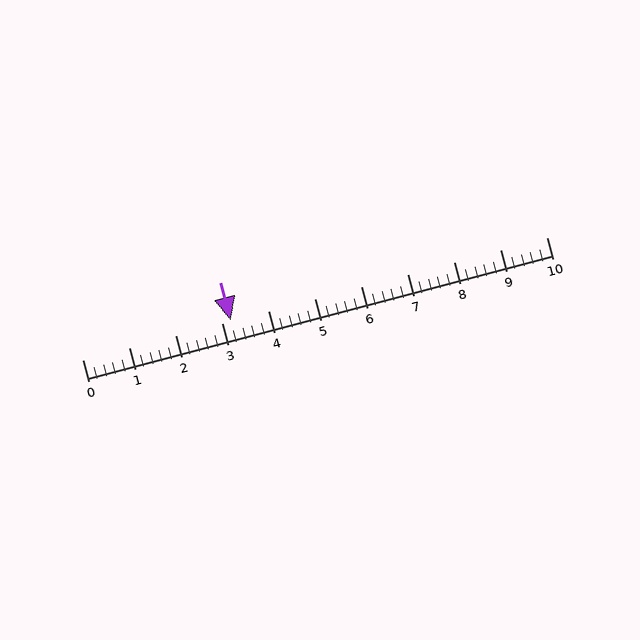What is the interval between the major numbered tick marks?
The major tick marks are spaced 1 units apart.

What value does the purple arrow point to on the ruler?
The purple arrow points to approximately 3.2.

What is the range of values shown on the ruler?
The ruler shows values from 0 to 10.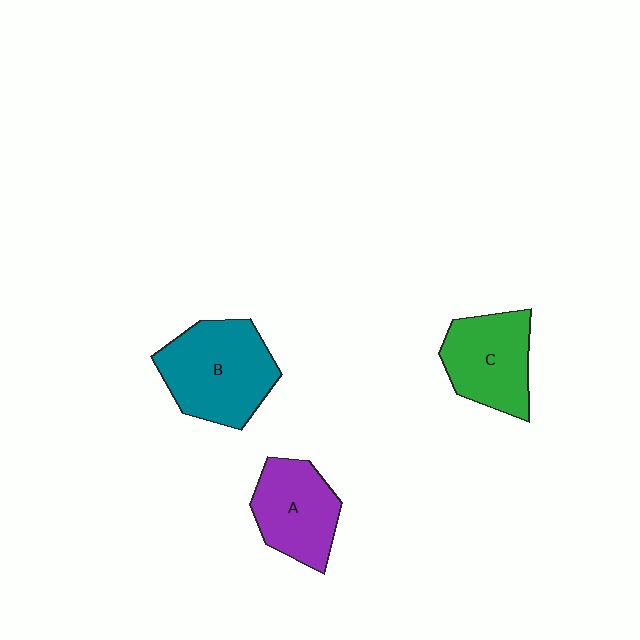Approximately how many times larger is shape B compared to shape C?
Approximately 1.3 times.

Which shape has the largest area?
Shape B (teal).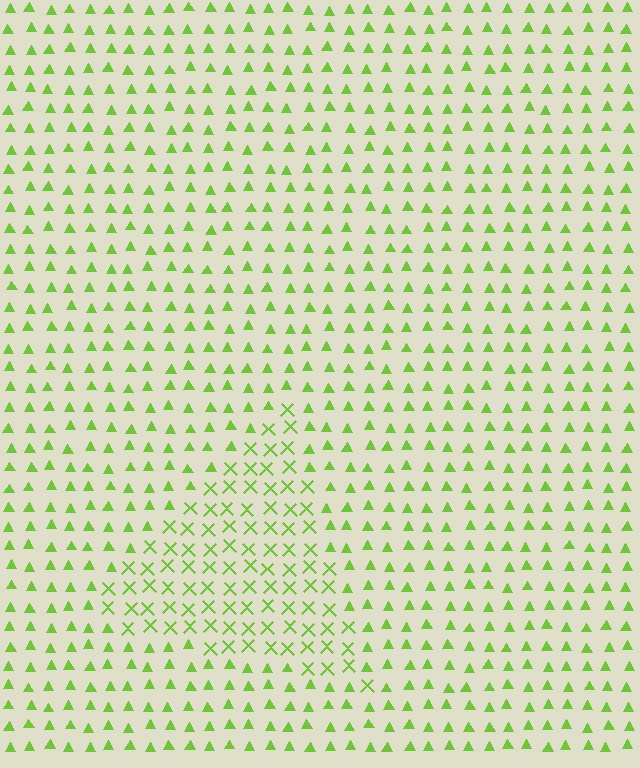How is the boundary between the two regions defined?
The boundary is defined by a change in element shape: X marks inside vs. triangles outside. All elements share the same color and spacing.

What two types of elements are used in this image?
The image uses X marks inside the triangle region and triangles outside it.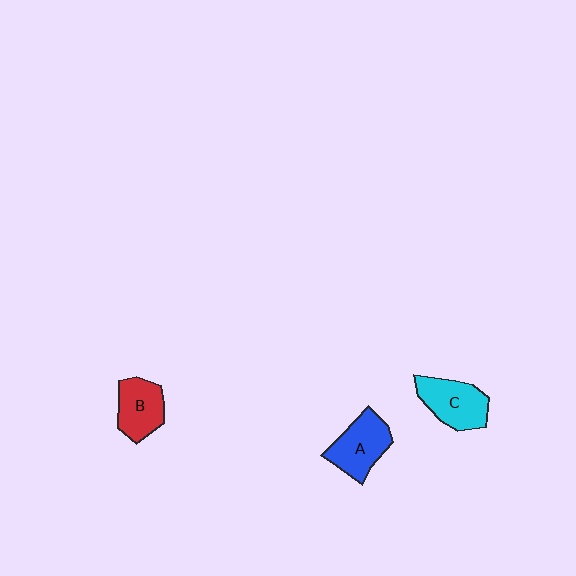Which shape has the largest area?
Shape C (cyan).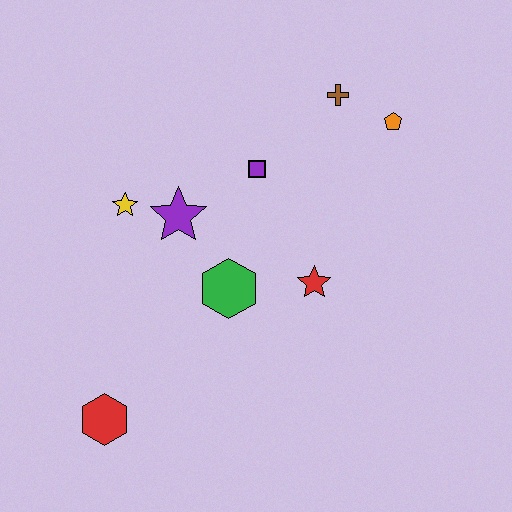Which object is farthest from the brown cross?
The red hexagon is farthest from the brown cross.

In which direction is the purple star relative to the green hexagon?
The purple star is above the green hexagon.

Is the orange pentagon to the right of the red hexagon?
Yes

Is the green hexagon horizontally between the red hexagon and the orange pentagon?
Yes